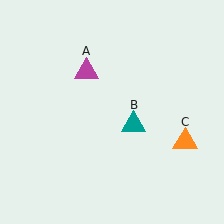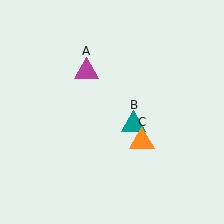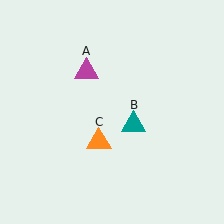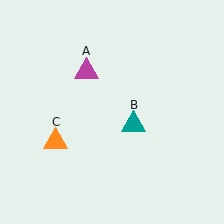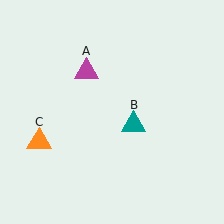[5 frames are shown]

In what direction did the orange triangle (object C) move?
The orange triangle (object C) moved left.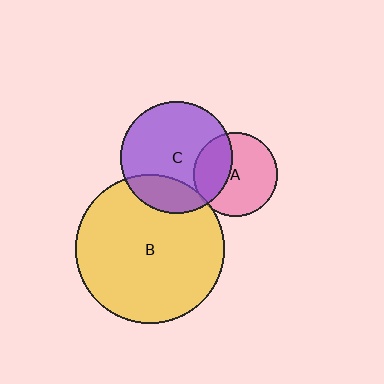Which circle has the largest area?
Circle B (yellow).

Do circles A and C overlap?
Yes.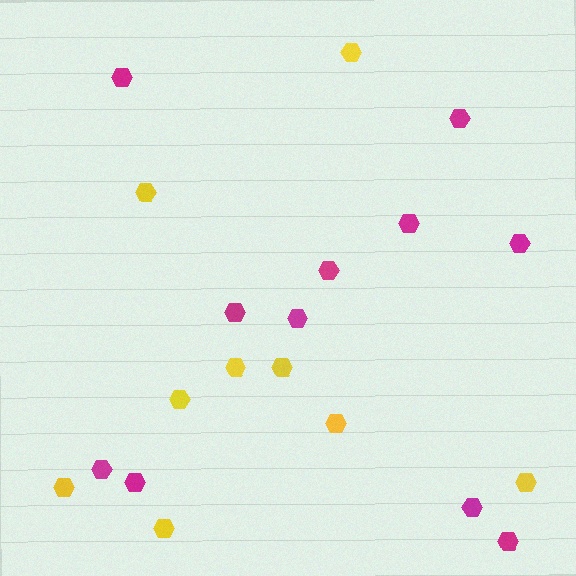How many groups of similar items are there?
There are 2 groups: one group of magenta hexagons (11) and one group of yellow hexagons (9).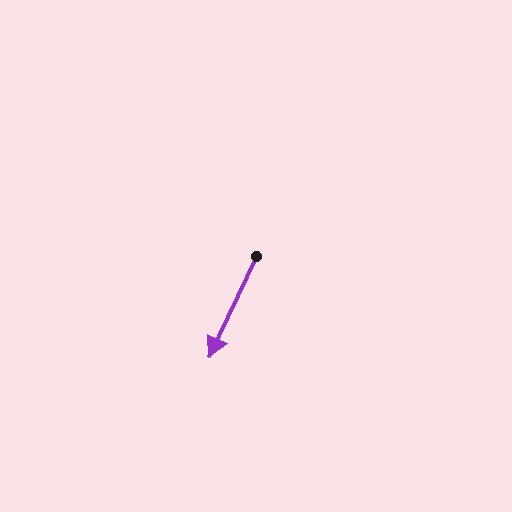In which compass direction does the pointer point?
Southwest.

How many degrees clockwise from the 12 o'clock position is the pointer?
Approximately 205 degrees.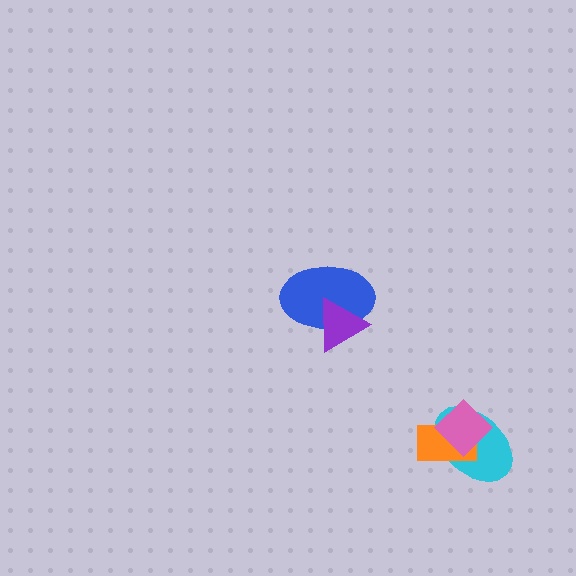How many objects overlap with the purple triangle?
1 object overlaps with the purple triangle.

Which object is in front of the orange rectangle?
The pink diamond is in front of the orange rectangle.